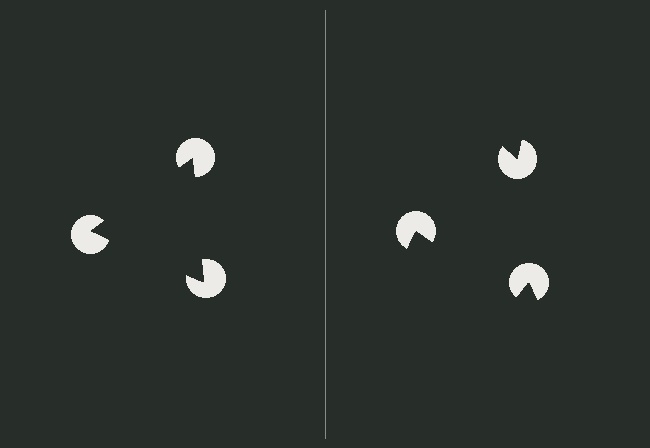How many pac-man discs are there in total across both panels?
6 — 3 on each side.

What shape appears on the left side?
An illusory triangle.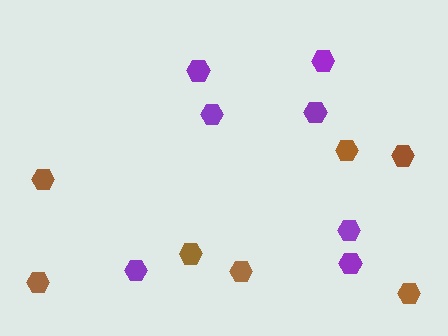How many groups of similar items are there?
There are 2 groups: one group of brown hexagons (7) and one group of purple hexagons (7).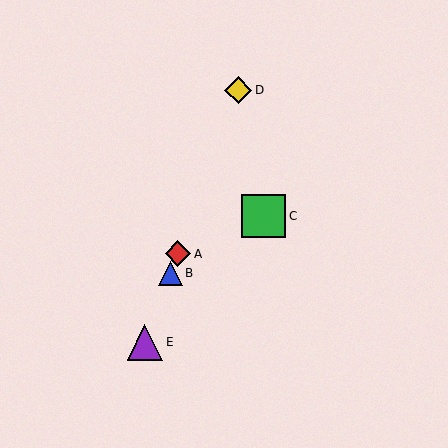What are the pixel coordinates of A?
Object A is at (178, 254).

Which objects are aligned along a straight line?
Objects A, B, D, E are aligned along a straight line.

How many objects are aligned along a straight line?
4 objects (A, B, D, E) are aligned along a straight line.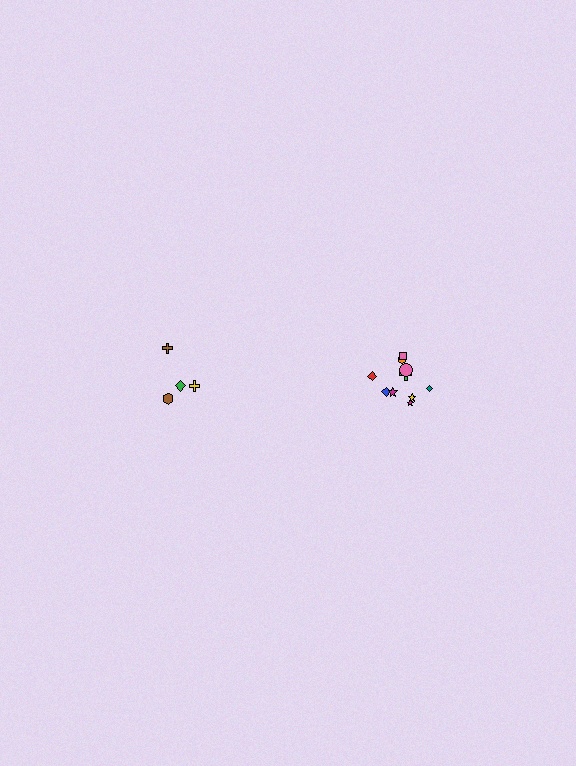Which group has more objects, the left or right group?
The right group.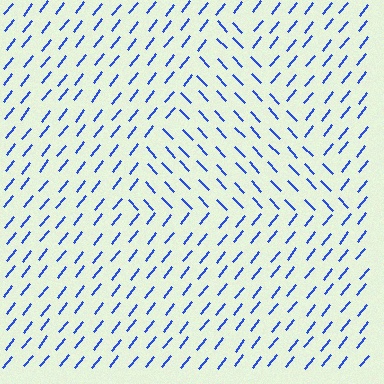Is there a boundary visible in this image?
Yes, there is a texture boundary formed by a change in line orientation.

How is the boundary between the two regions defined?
The boundary is defined purely by a change in line orientation (approximately 82 degrees difference). All lines are the same color and thickness.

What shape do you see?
I see a triangle.